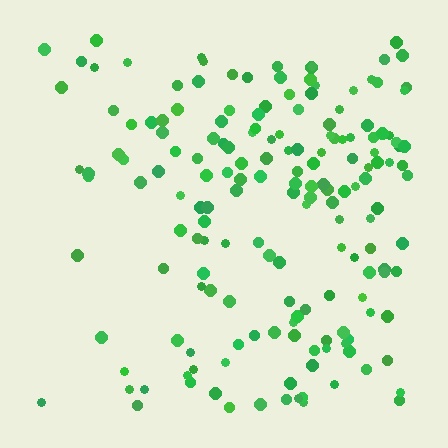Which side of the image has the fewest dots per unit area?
The left.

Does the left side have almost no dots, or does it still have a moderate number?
Still a moderate number, just noticeably fewer than the right.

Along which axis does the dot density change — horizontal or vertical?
Horizontal.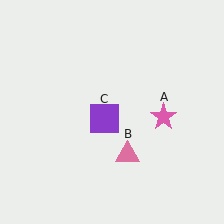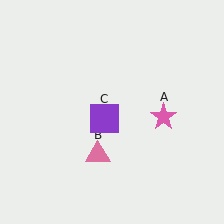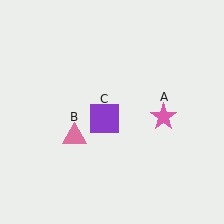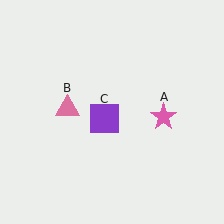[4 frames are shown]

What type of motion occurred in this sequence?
The pink triangle (object B) rotated clockwise around the center of the scene.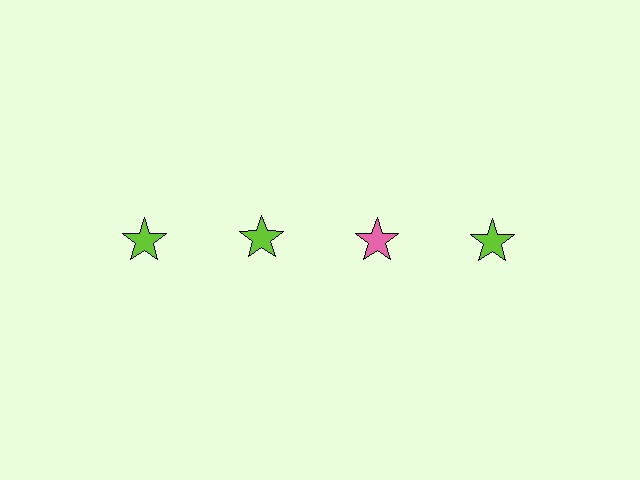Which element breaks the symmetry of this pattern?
The pink star in the top row, center column breaks the symmetry. All other shapes are lime stars.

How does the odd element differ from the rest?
It has a different color: pink instead of lime.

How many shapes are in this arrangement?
There are 4 shapes arranged in a grid pattern.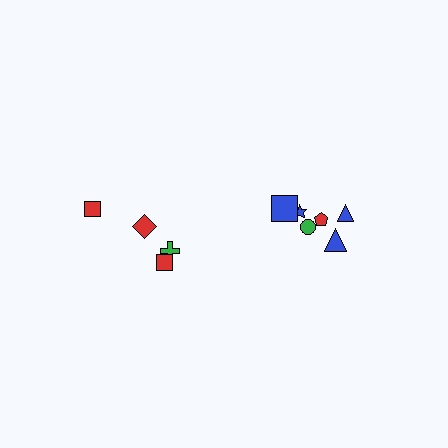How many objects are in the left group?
There are 4 objects.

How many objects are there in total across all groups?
There are 10 objects.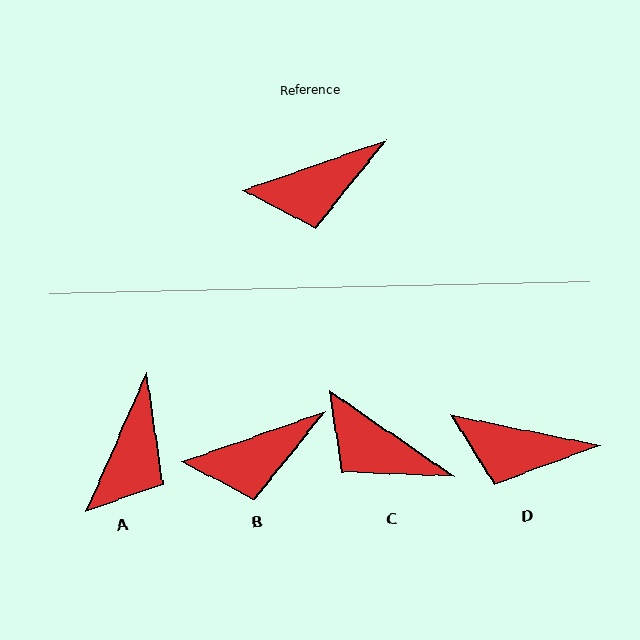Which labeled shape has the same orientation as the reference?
B.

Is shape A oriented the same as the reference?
No, it is off by about 47 degrees.